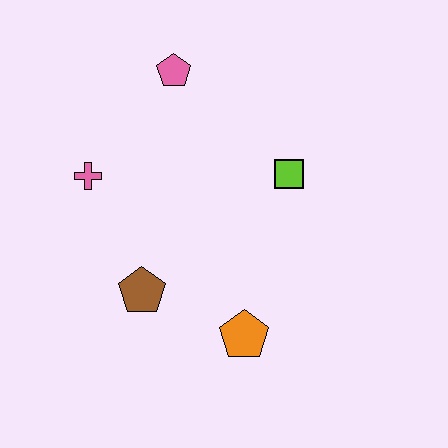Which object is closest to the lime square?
The pink pentagon is closest to the lime square.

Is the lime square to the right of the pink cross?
Yes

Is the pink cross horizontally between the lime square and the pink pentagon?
No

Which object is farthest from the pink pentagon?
The orange pentagon is farthest from the pink pentagon.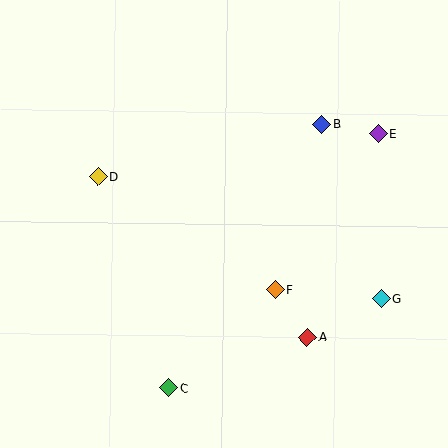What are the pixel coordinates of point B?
Point B is at (322, 125).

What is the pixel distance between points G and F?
The distance between G and F is 107 pixels.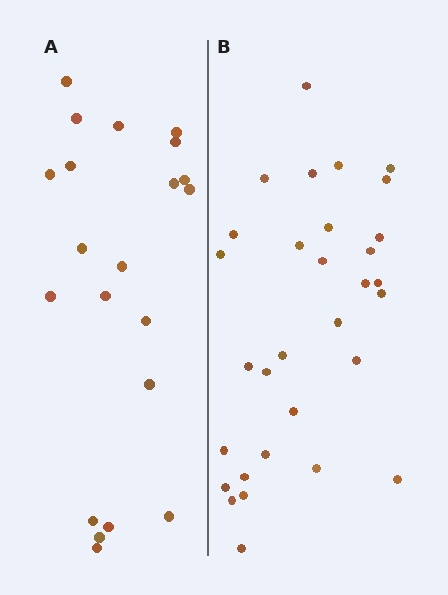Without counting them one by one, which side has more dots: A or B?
Region B (the right region) has more dots.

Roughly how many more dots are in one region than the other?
Region B has roughly 10 or so more dots than region A.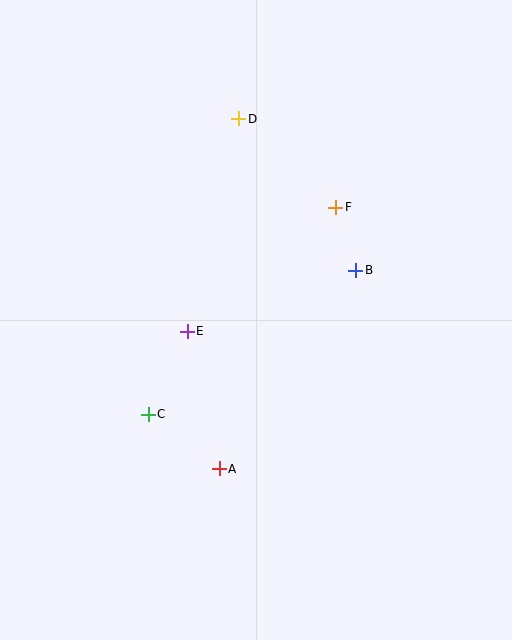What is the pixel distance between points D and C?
The distance between D and C is 309 pixels.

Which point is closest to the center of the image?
Point E at (187, 331) is closest to the center.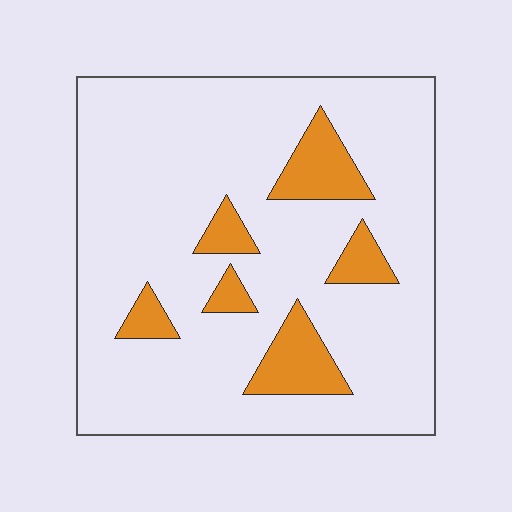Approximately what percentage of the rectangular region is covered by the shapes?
Approximately 15%.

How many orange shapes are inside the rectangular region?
6.